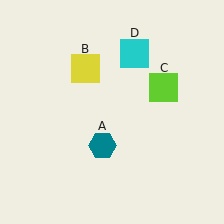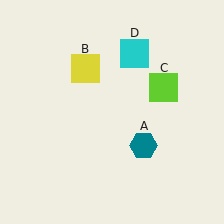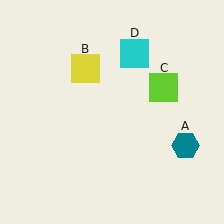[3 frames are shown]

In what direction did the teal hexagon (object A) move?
The teal hexagon (object A) moved right.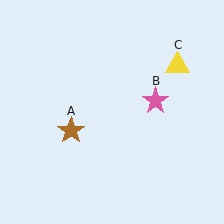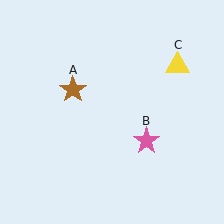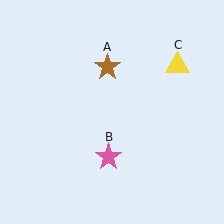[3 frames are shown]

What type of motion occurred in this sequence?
The brown star (object A), pink star (object B) rotated clockwise around the center of the scene.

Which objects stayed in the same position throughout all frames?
Yellow triangle (object C) remained stationary.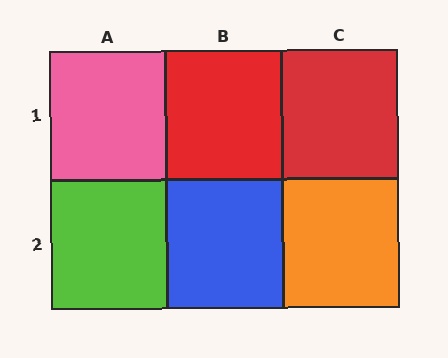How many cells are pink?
1 cell is pink.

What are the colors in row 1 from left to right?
Pink, red, red.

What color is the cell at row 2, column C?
Orange.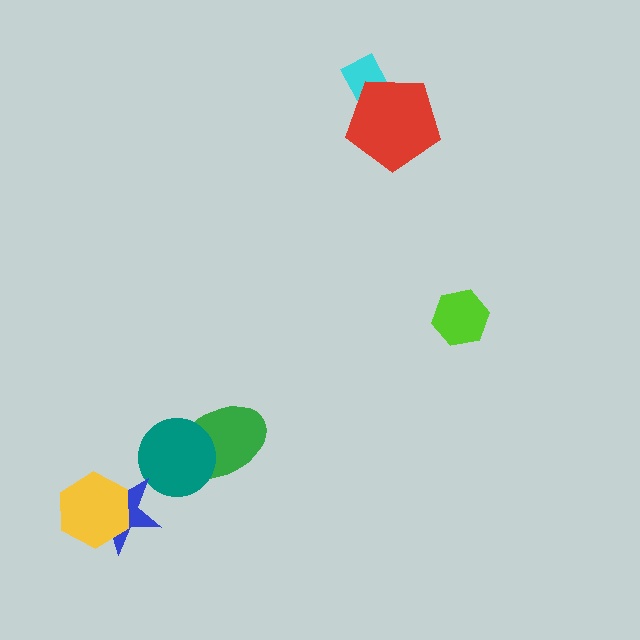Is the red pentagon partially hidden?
No, no other shape covers it.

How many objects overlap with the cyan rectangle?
1 object overlaps with the cyan rectangle.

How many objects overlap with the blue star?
1 object overlaps with the blue star.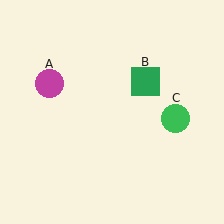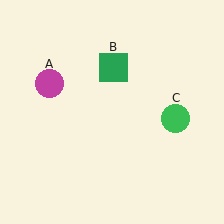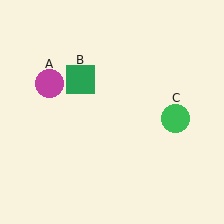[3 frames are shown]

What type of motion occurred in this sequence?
The green square (object B) rotated counterclockwise around the center of the scene.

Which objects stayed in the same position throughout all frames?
Magenta circle (object A) and green circle (object C) remained stationary.